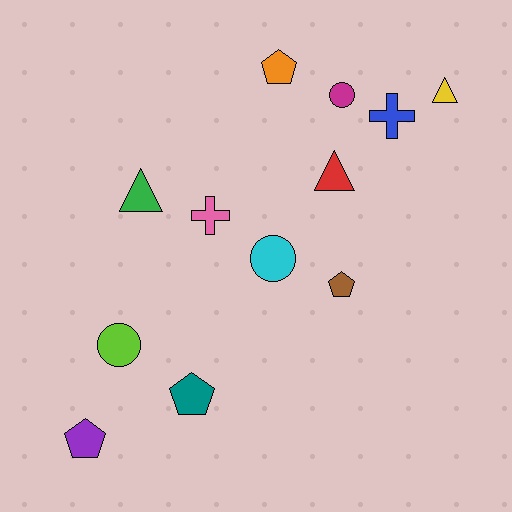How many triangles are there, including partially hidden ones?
There are 3 triangles.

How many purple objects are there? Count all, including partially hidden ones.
There is 1 purple object.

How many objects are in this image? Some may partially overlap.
There are 12 objects.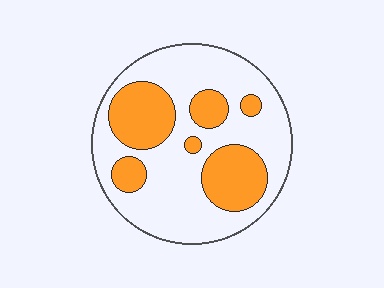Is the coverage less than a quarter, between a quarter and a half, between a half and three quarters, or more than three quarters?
Between a quarter and a half.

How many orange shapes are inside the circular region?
6.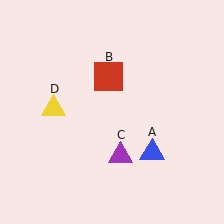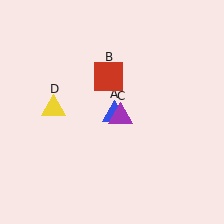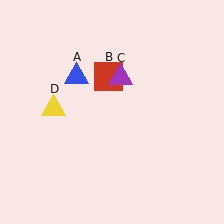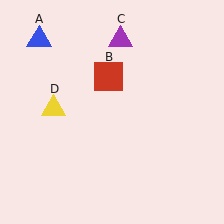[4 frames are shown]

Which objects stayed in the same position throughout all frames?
Red square (object B) and yellow triangle (object D) remained stationary.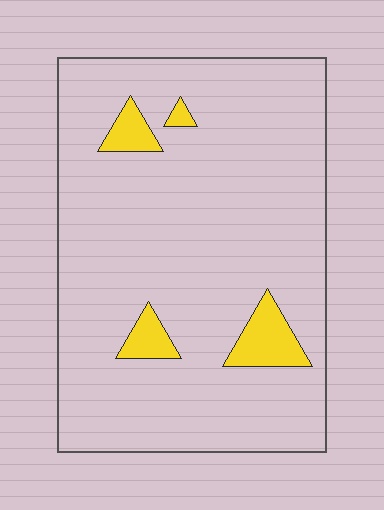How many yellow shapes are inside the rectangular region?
4.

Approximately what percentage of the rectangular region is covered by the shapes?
Approximately 10%.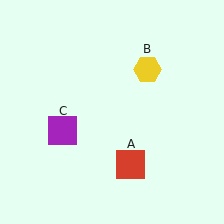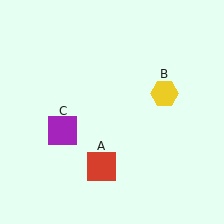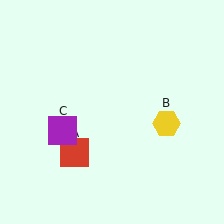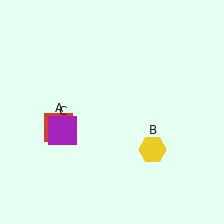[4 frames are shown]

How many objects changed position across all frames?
2 objects changed position: red square (object A), yellow hexagon (object B).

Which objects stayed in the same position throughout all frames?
Purple square (object C) remained stationary.